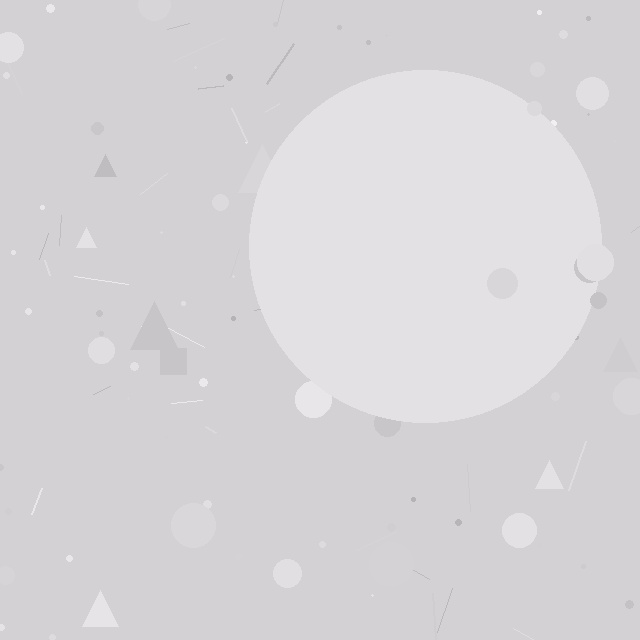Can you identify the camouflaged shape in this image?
The camouflaged shape is a circle.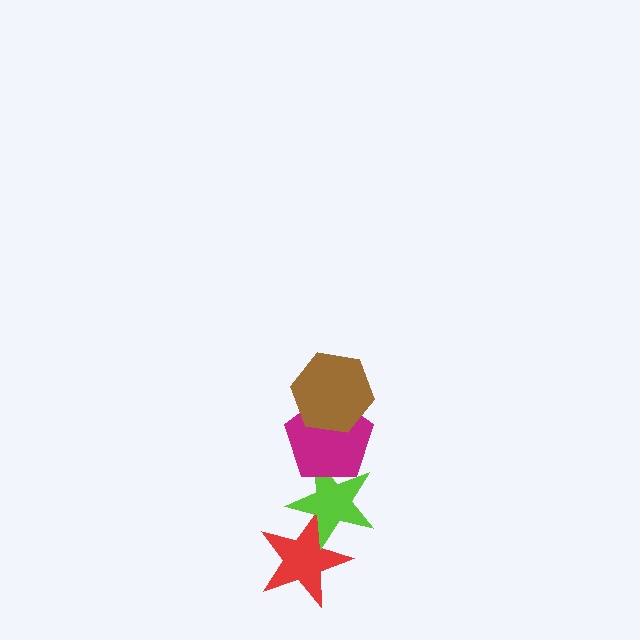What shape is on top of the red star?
The lime star is on top of the red star.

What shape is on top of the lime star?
The magenta pentagon is on top of the lime star.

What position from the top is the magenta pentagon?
The magenta pentagon is 2nd from the top.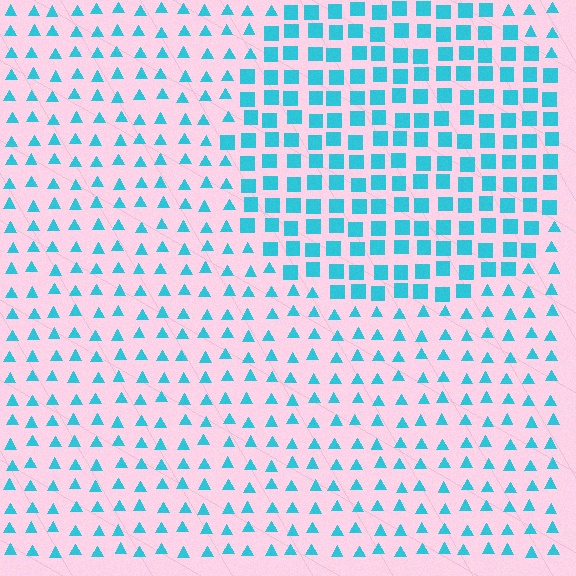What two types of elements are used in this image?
The image uses squares inside the circle region and triangles outside it.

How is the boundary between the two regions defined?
The boundary is defined by a change in element shape: squares inside vs. triangles outside. All elements share the same color and spacing.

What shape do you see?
I see a circle.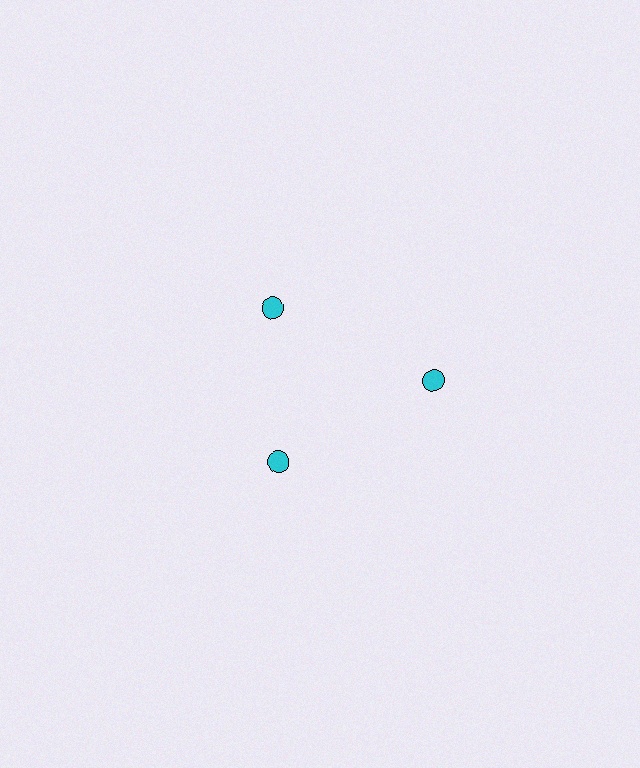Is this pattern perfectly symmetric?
No. The 3 cyan circles are arranged in a ring, but one element near the 3 o'clock position is pushed outward from the center, breaking the 3-fold rotational symmetry.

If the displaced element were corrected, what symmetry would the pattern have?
It would have 3-fold rotational symmetry — the pattern would map onto itself every 120 degrees.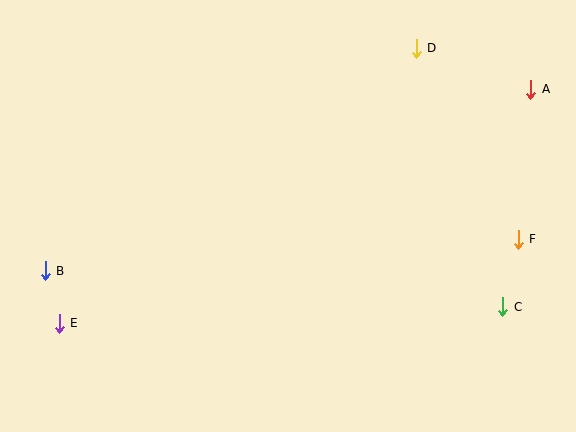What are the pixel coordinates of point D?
Point D is at (416, 48).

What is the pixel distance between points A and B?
The distance between A and B is 518 pixels.